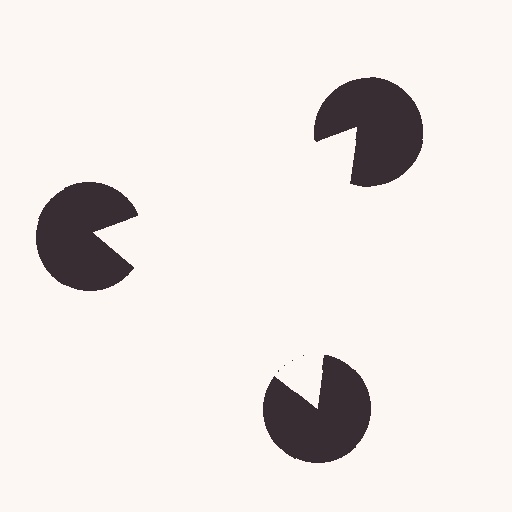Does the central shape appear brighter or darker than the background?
It typically appears slightly brighter than the background, even though no actual brightness change is drawn.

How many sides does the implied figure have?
3 sides.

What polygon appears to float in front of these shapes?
An illusory triangle — its edges are inferred from the aligned wedge cuts in the pac-man discs, not physically drawn.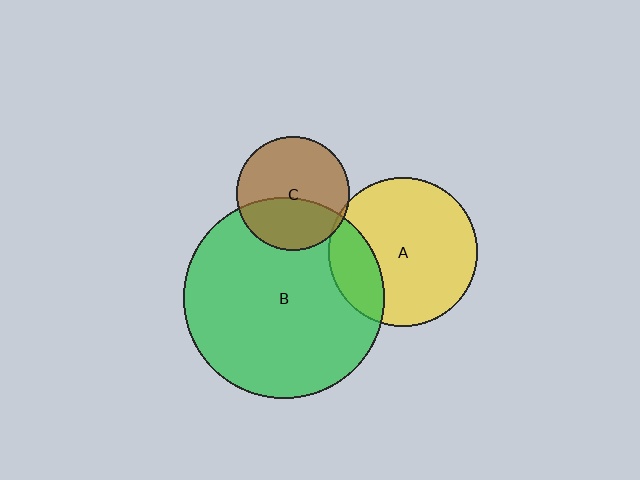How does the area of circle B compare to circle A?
Approximately 1.8 times.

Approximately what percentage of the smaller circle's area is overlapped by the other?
Approximately 20%.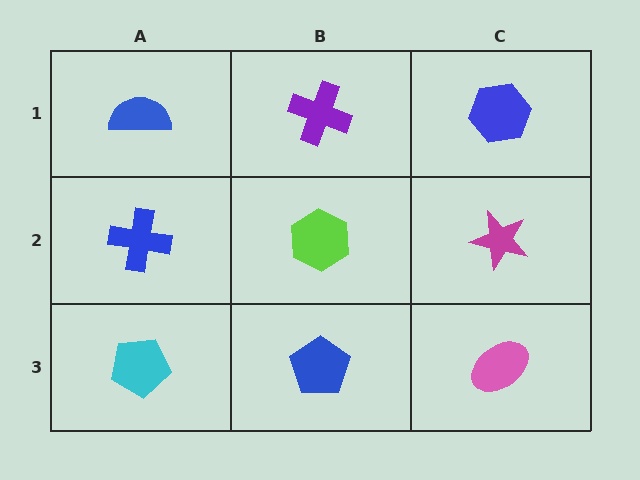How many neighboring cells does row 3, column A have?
2.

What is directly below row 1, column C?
A magenta star.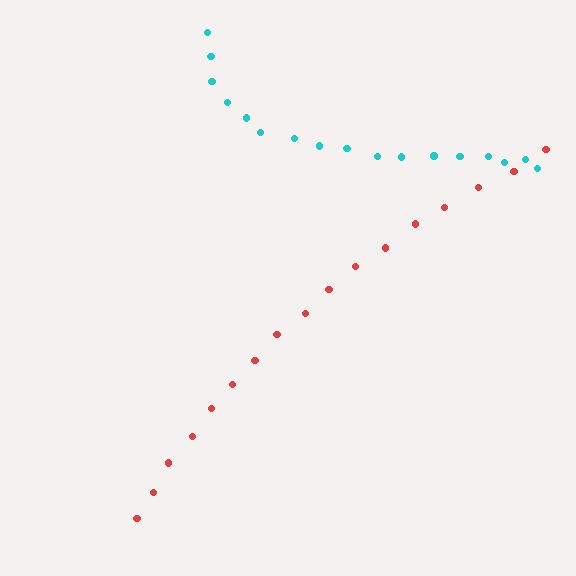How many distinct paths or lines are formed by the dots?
There are 2 distinct paths.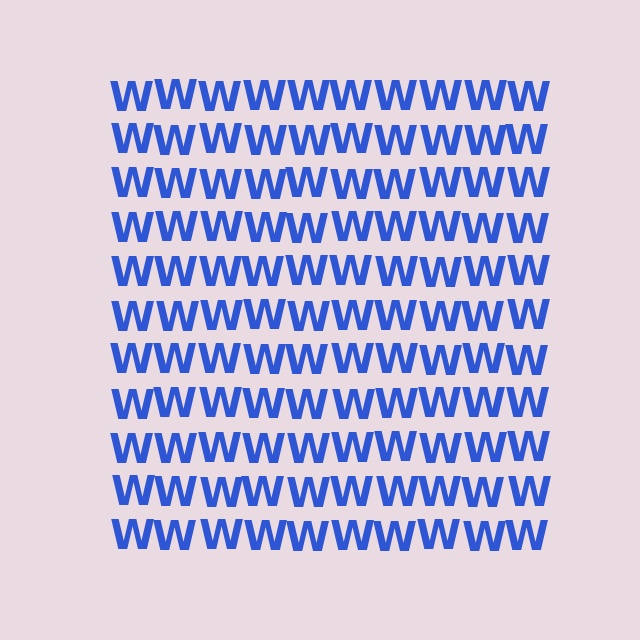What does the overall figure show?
The overall figure shows a square.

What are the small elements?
The small elements are letter W's.